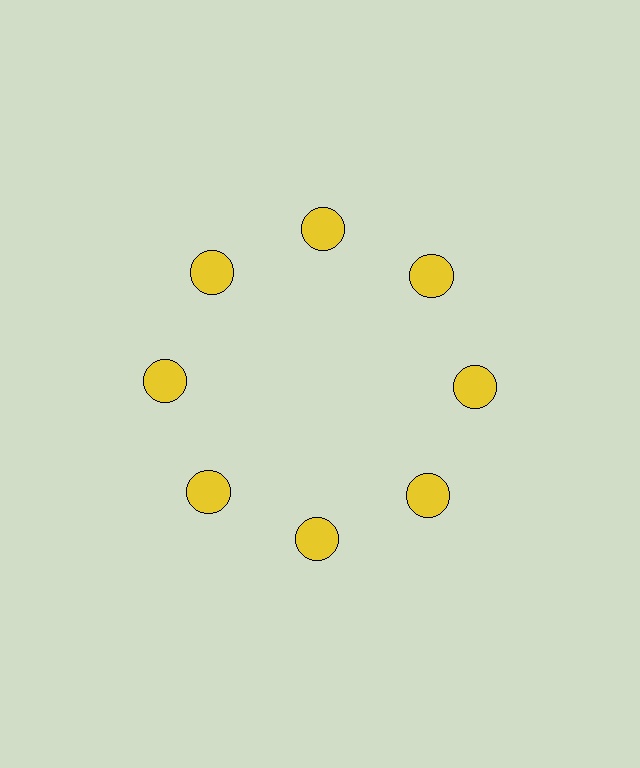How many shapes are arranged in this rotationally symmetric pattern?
There are 8 shapes, arranged in 8 groups of 1.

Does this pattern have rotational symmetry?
Yes, this pattern has 8-fold rotational symmetry. It looks the same after rotating 45 degrees around the center.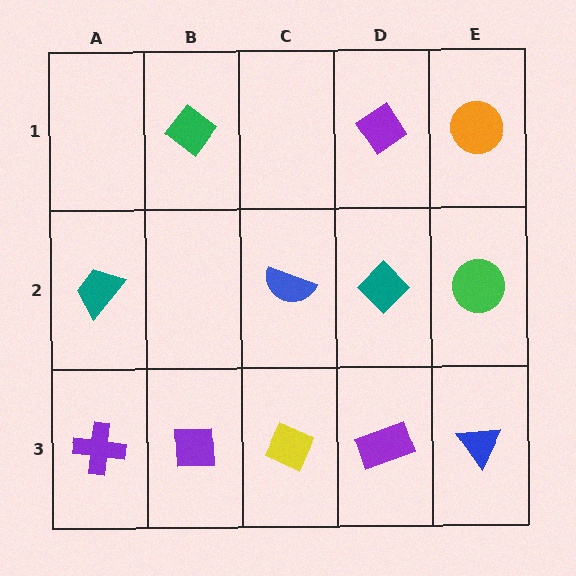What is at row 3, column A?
A purple cross.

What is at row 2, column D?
A teal diamond.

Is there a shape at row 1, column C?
No, that cell is empty.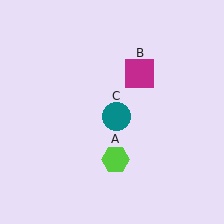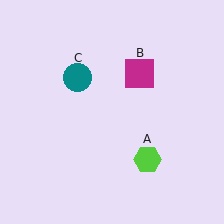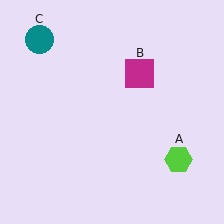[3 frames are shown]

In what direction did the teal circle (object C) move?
The teal circle (object C) moved up and to the left.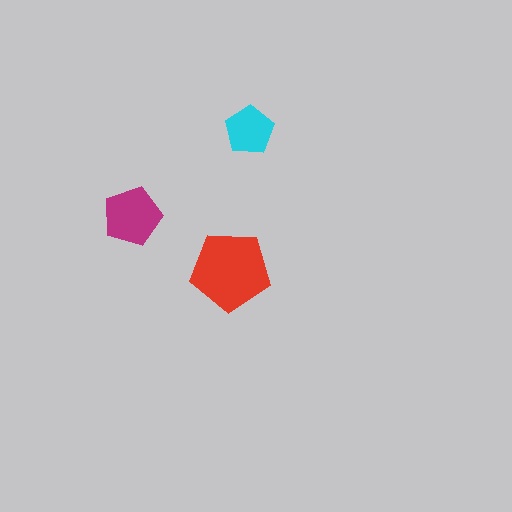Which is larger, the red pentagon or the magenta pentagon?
The red one.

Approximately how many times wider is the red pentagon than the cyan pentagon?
About 1.5 times wider.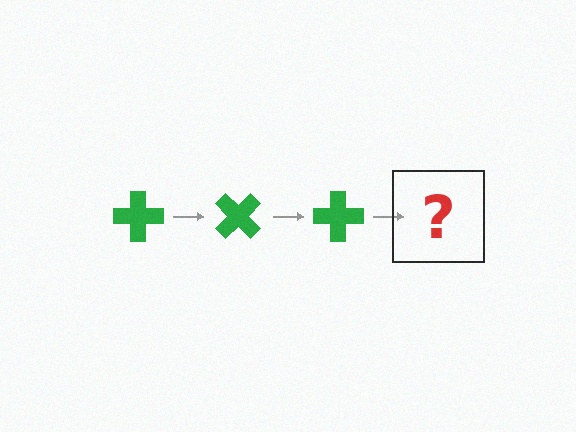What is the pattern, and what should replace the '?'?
The pattern is that the cross rotates 45 degrees each step. The '?' should be a green cross rotated 135 degrees.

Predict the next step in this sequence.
The next step is a green cross rotated 135 degrees.